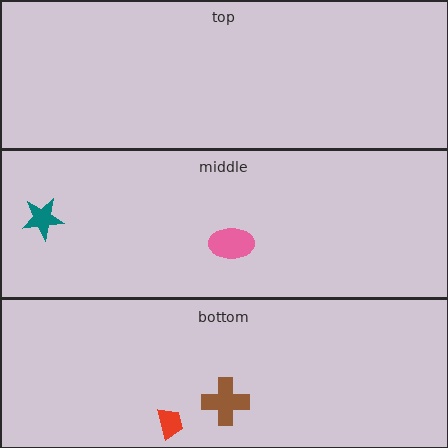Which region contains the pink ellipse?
The middle region.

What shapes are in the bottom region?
The brown cross, the red trapezoid.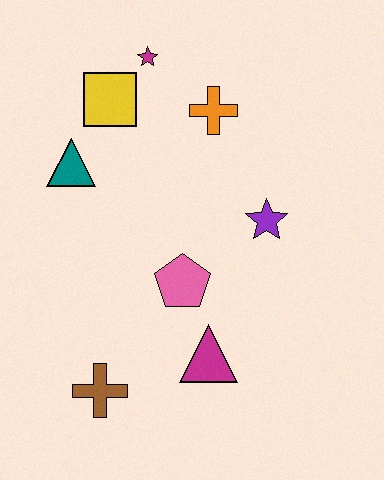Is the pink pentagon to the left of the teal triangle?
No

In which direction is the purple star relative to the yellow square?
The purple star is to the right of the yellow square.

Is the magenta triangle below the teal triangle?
Yes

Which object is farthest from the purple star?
The brown cross is farthest from the purple star.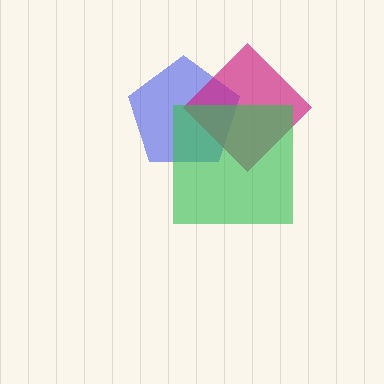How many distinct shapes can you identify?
There are 3 distinct shapes: a blue pentagon, a magenta diamond, a green square.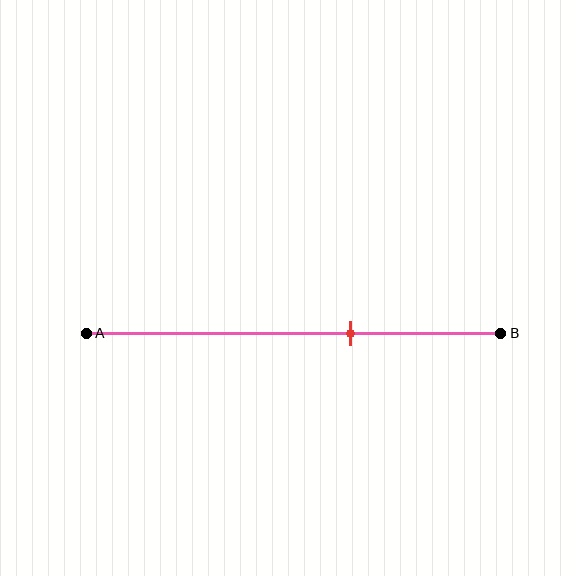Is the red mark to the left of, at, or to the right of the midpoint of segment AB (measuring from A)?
The red mark is to the right of the midpoint of segment AB.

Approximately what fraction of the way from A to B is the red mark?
The red mark is approximately 65% of the way from A to B.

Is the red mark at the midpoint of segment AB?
No, the mark is at about 65% from A, not at the 50% midpoint.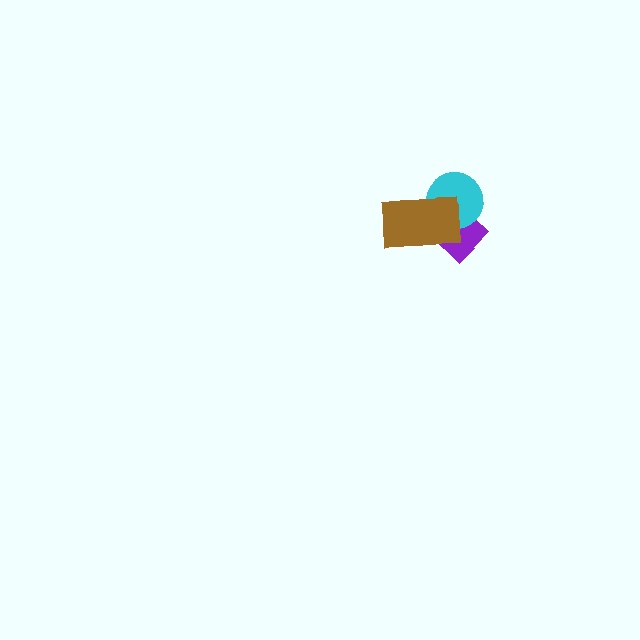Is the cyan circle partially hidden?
Yes, it is partially covered by another shape.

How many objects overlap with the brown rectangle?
2 objects overlap with the brown rectangle.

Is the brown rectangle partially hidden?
No, no other shape covers it.